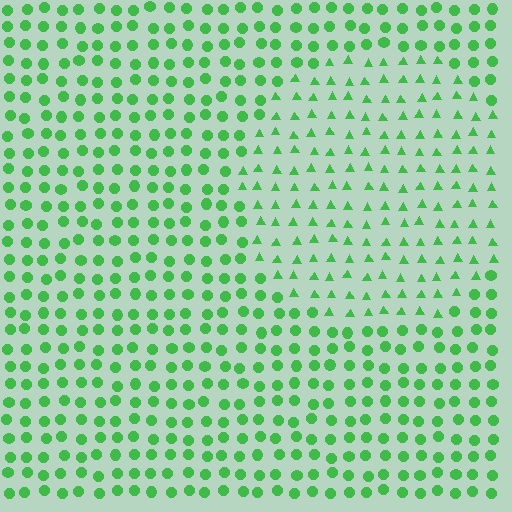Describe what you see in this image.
The image is filled with small green elements arranged in a uniform grid. A circle-shaped region contains triangles, while the surrounding area contains circles. The boundary is defined purely by the change in element shape.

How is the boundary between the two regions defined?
The boundary is defined by a change in element shape: triangles inside vs. circles outside. All elements share the same color and spacing.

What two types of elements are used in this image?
The image uses triangles inside the circle region and circles outside it.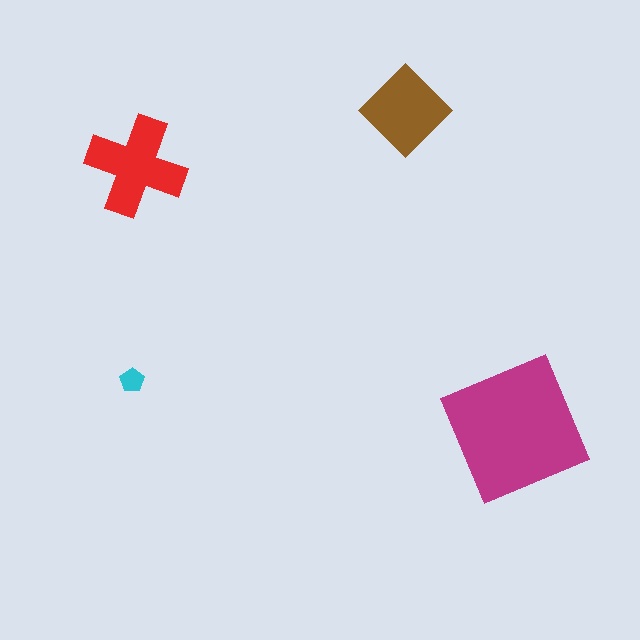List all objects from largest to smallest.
The magenta square, the red cross, the brown diamond, the cyan pentagon.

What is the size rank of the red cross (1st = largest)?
2nd.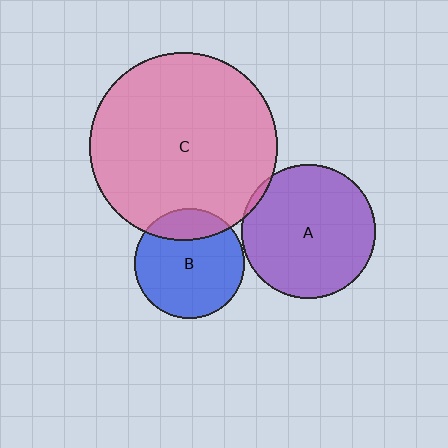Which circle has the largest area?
Circle C (pink).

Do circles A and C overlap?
Yes.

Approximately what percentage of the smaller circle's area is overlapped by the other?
Approximately 5%.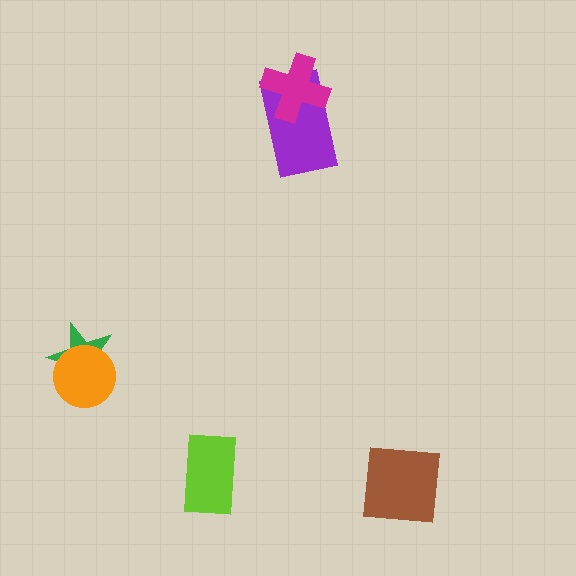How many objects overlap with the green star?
1 object overlaps with the green star.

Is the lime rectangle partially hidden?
No, no other shape covers it.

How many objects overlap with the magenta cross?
1 object overlaps with the magenta cross.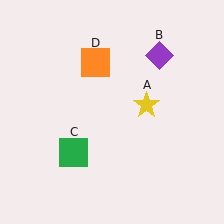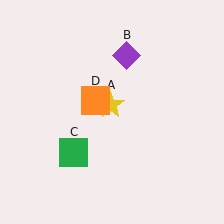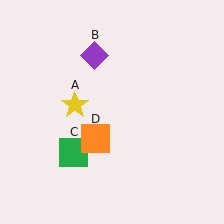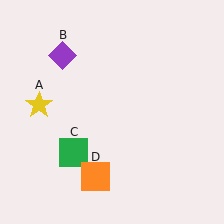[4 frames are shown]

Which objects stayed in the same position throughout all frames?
Green square (object C) remained stationary.